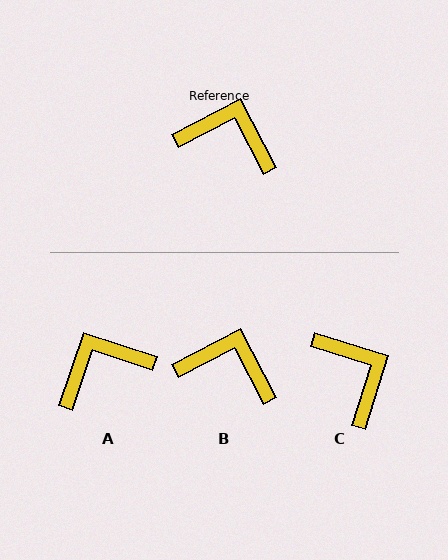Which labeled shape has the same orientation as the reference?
B.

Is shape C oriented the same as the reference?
No, it is off by about 45 degrees.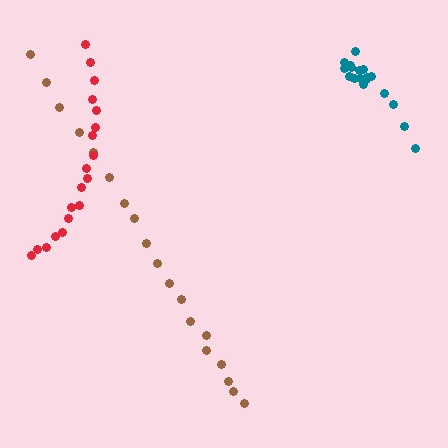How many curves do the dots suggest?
There are 3 distinct paths.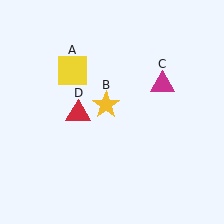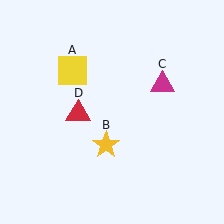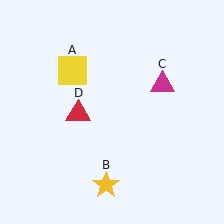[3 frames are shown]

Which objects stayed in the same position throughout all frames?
Yellow square (object A) and magenta triangle (object C) and red triangle (object D) remained stationary.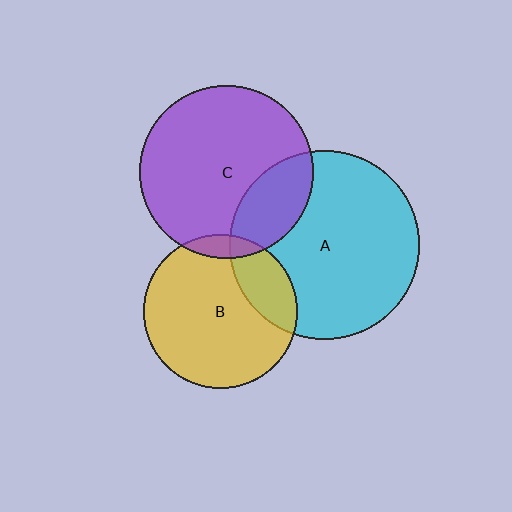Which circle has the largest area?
Circle A (cyan).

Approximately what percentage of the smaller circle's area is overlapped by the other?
Approximately 20%.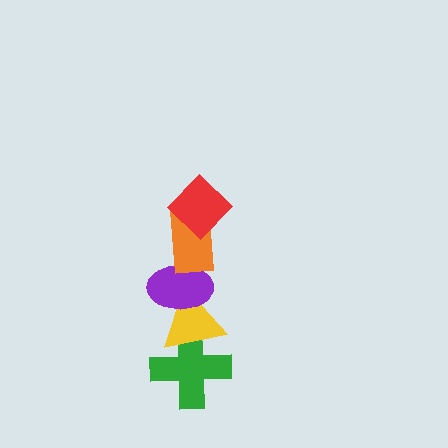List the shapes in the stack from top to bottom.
From top to bottom: the red diamond, the orange rectangle, the purple ellipse, the yellow triangle, the green cross.